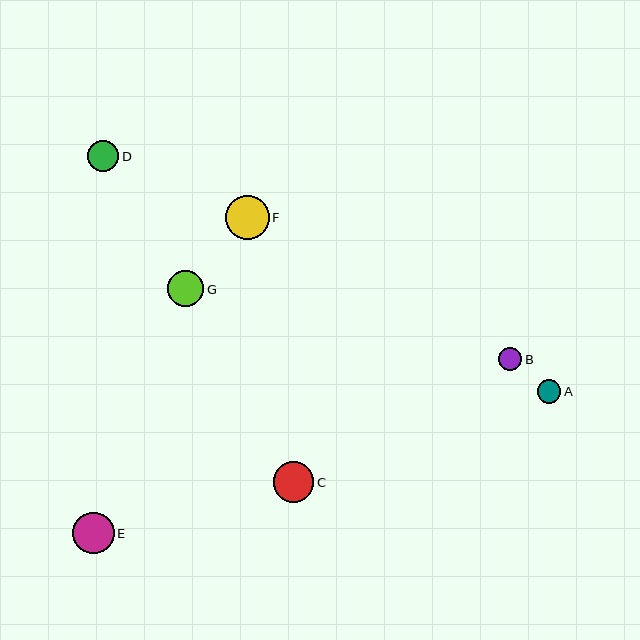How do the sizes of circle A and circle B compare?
Circle A and circle B are approximately the same size.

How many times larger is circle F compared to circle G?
Circle F is approximately 1.2 times the size of circle G.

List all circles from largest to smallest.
From largest to smallest: F, E, C, G, D, A, B.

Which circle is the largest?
Circle F is the largest with a size of approximately 44 pixels.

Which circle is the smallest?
Circle B is the smallest with a size of approximately 23 pixels.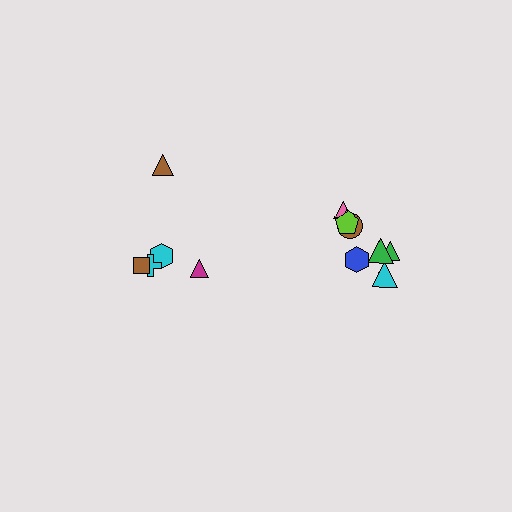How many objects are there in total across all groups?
There are 13 objects.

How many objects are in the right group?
There are 8 objects.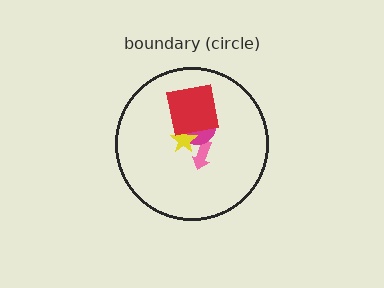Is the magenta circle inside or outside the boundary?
Inside.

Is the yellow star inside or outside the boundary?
Inside.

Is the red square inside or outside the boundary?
Inside.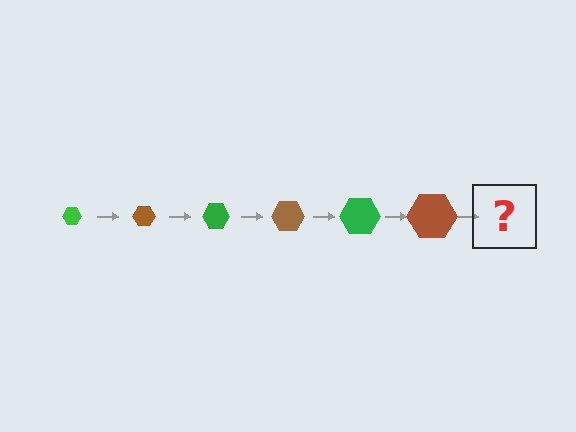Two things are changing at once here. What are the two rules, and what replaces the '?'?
The two rules are that the hexagon grows larger each step and the color cycles through green and brown. The '?' should be a green hexagon, larger than the previous one.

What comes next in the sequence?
The next element should be a green hexagon, larger than the previous one.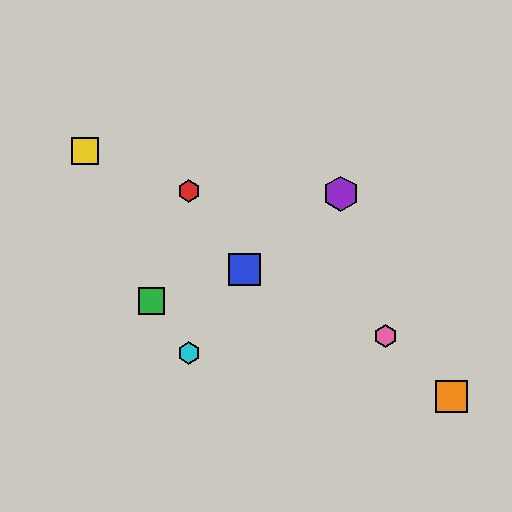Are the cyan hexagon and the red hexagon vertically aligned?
Yes, both are at x≈189.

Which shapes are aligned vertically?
The red hexagon, the cyan hexagon are aligned vertically.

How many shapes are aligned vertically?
2 shapes (the red hexagon, the cyan hexagon) are aligned vertically.